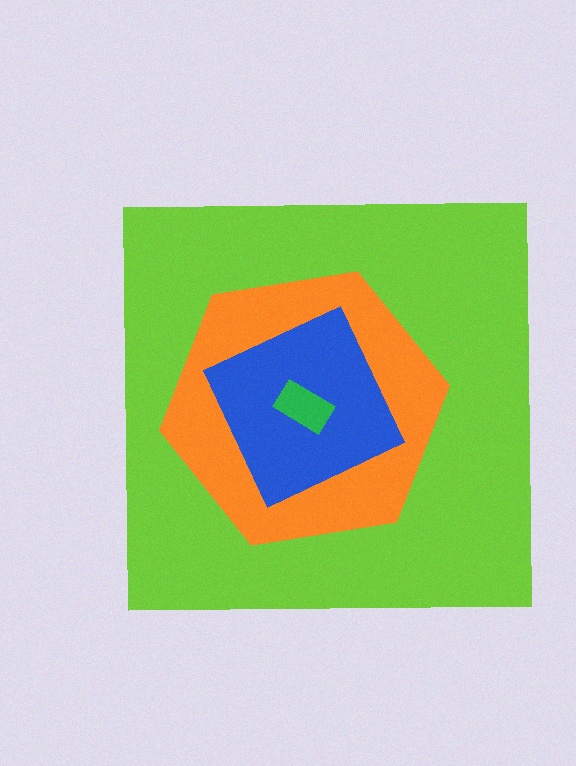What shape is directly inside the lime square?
The orange hexagon.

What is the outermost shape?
The lime square.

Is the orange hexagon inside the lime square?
Yes.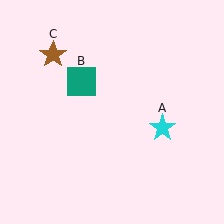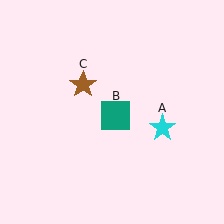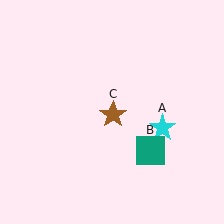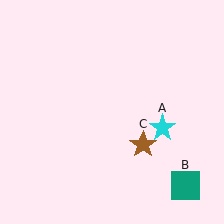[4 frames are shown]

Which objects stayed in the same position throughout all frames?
Cyan star (object A) remained stationary.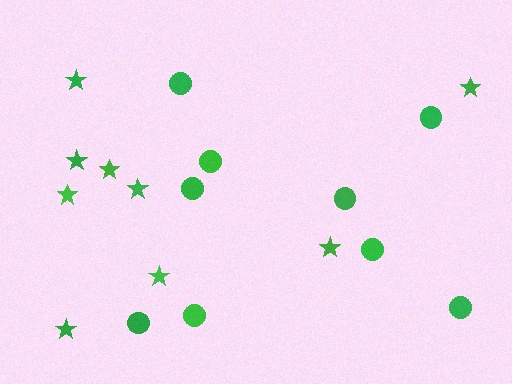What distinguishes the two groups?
There are 2 groups: one group of circles (9) and one group of stars (9).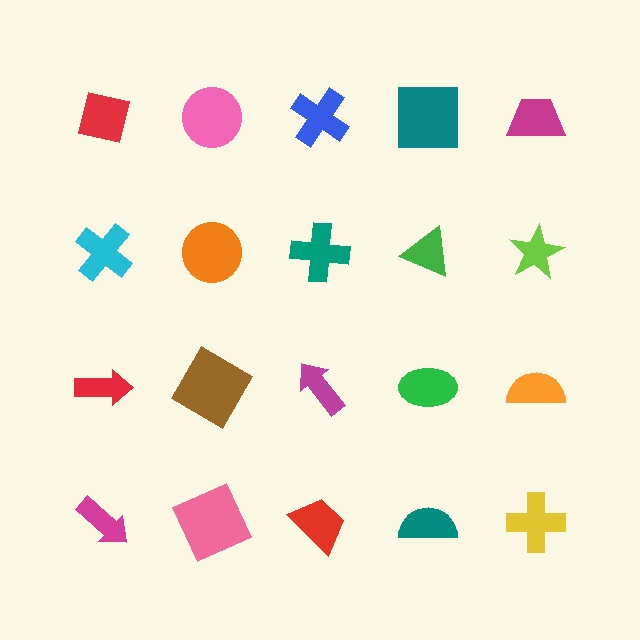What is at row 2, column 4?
A green triangle.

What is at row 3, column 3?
A magenta arrow.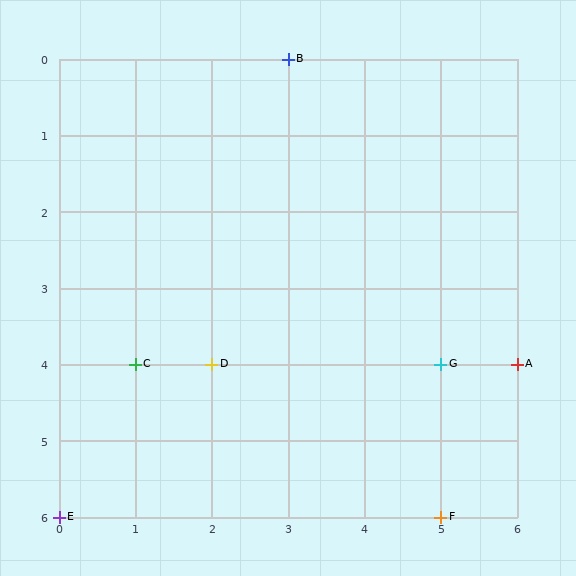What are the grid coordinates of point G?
Point G is at grid coordinates (5, 4).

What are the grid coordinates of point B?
Point B is at grid coordinates (3, 0).